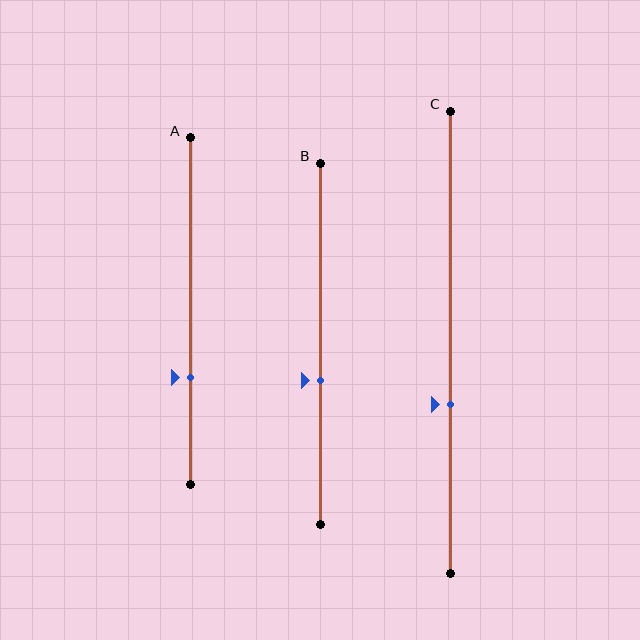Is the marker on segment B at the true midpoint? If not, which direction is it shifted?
No, the marker on segment B is shifted downward by about 10% of the segment length.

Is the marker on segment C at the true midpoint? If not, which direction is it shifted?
No, the marker on segment C is shifted downward by about 13% of the segment length.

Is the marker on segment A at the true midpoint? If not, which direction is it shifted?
No, the marker on segment A is shifted downward by about 19% of the segment length.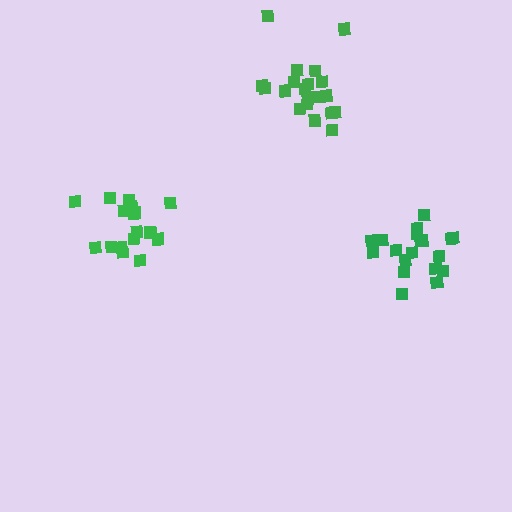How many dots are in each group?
Group 1: 18 dots, Group 2: 19 dots, Group 3: 20 dots (57 total).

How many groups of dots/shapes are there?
There are 3 groups.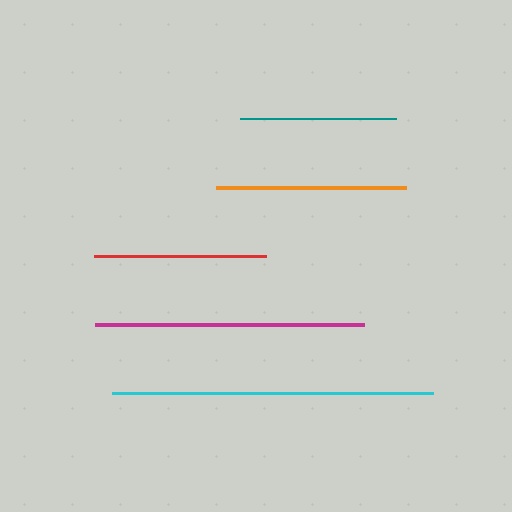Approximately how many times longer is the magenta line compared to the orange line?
The magenta line is approximately 1.4 times the length of the orange line.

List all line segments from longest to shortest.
From longest to shortest: cyan, magenta, orange, red, teal.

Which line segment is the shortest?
The teal line is the shortest at approximately 156 pixels.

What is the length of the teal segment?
The teal segment is approximately 156 pixels long.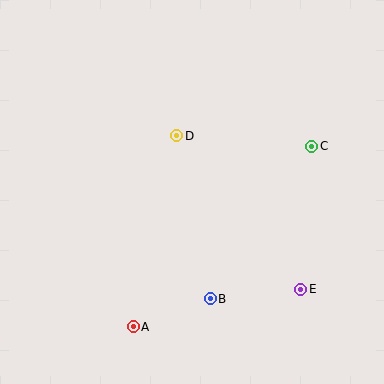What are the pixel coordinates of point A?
Point A is at (133, 327).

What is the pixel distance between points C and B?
The distance between C and B is 183 pixels.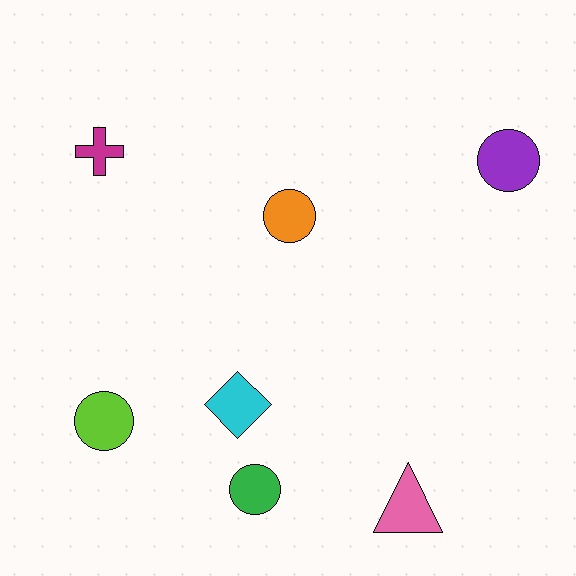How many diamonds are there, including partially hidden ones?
There is 1 diamond.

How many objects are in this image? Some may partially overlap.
There are 7 objects.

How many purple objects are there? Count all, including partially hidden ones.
There is 1 purple object.